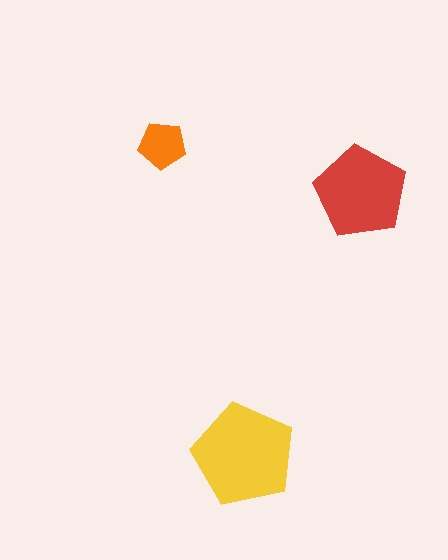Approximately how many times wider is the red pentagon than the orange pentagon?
About 2 times wider.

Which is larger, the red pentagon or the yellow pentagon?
The yellow one.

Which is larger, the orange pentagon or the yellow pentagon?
The yellow one.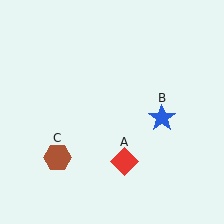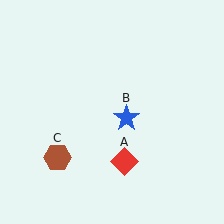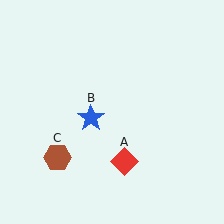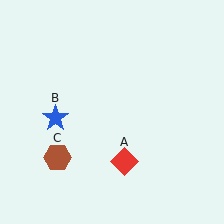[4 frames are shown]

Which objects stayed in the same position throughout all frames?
Red diamond (object A) and brown hexagon (object C) remained stationary.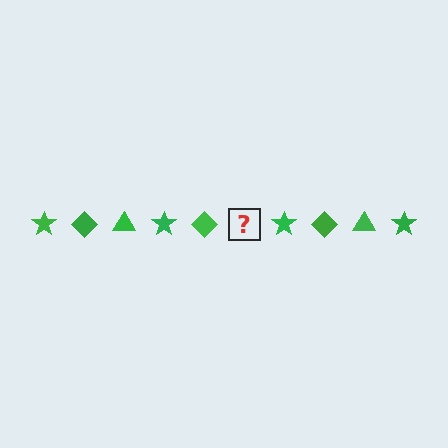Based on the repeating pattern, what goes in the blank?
The blank should be a green triangle.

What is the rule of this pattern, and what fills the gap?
The rule is that the pattern cycles through star, diamond, triangle shapes in green. The gap should be filled with a green triangle.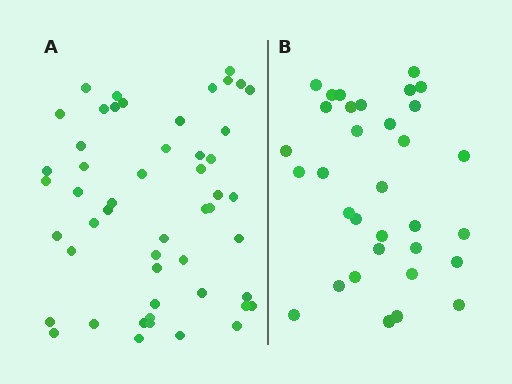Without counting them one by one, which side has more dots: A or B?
Region A (the left region) has more dots.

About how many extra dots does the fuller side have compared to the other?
Region A has approximately 20 more dots than region B.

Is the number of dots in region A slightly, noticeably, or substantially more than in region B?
Region A has substantially more. The ratio is roughly 1.5 to 1.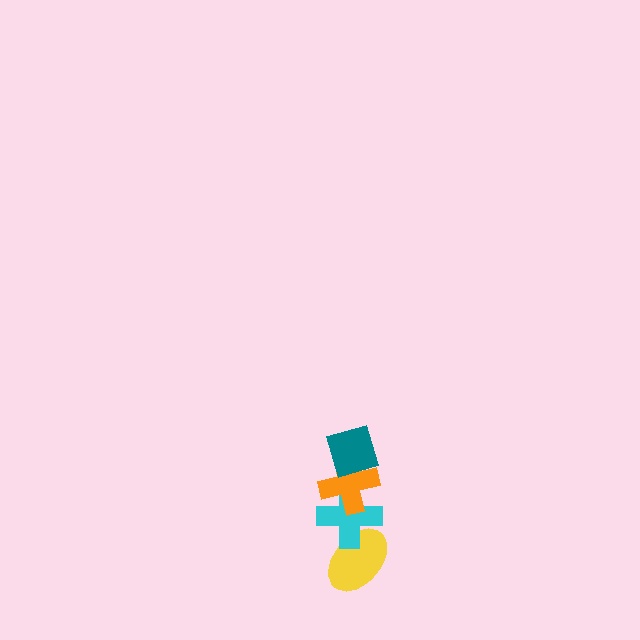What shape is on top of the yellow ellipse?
The cyan cross is on top of the yellow ellipse.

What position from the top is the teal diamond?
The teal diamond is 1st from the top.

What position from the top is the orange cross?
The orange cross is 2nd from the top.